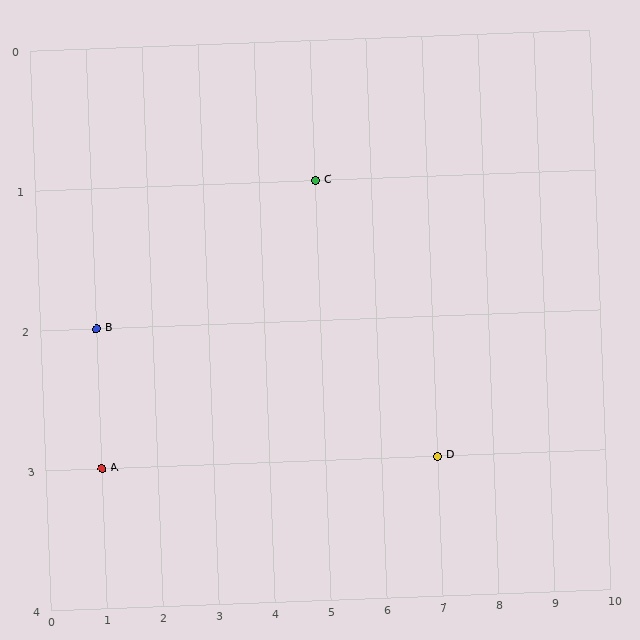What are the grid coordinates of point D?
Point D is at grid coordinates (7, 3).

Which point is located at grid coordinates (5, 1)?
Point C is at (5, 1).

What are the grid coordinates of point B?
Point B is at grid coordinates (1, 2).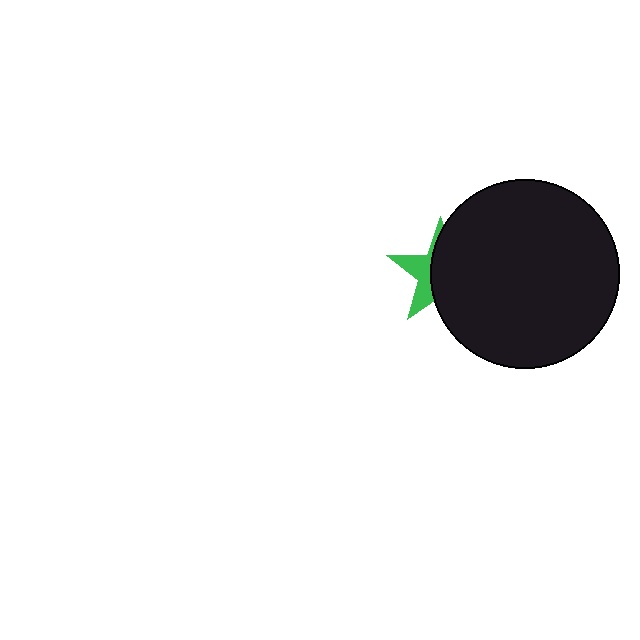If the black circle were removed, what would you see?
You would see the complete green star.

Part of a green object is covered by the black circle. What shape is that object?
It is a star.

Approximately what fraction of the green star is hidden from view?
Roughly 63% of the green star is hidden behind the black circle.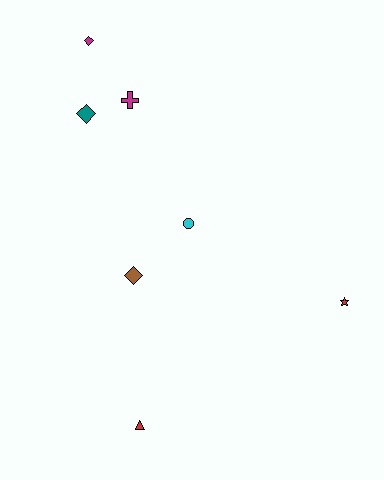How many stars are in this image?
There is 1 star.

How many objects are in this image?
There are 7 objects.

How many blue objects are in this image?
There are no blue objects.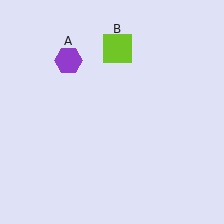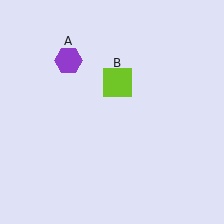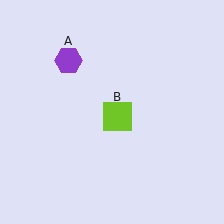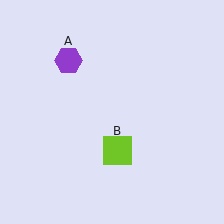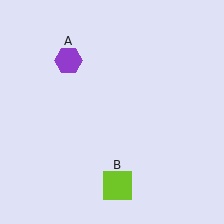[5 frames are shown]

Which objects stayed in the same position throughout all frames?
Purple hexagon (object A) remained stationary.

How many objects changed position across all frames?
1 object changed position: lime square (object B).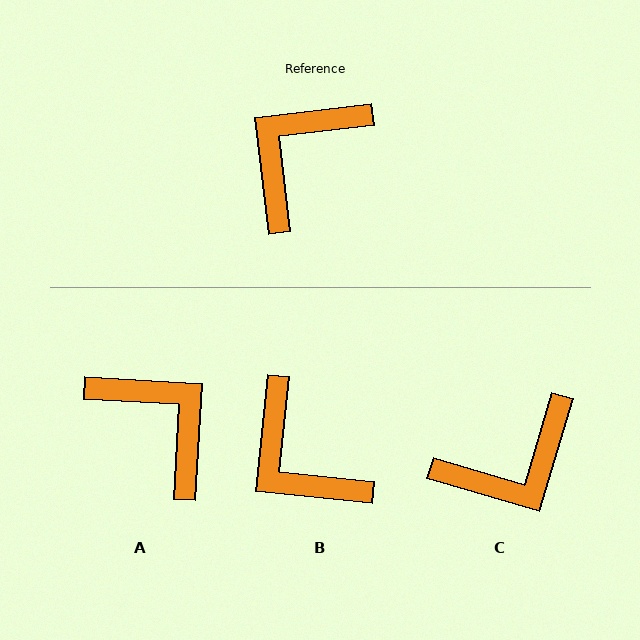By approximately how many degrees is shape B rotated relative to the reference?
Approximately 77 degrees counter-clockwise.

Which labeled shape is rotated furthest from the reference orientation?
C, about 157 degrees away.